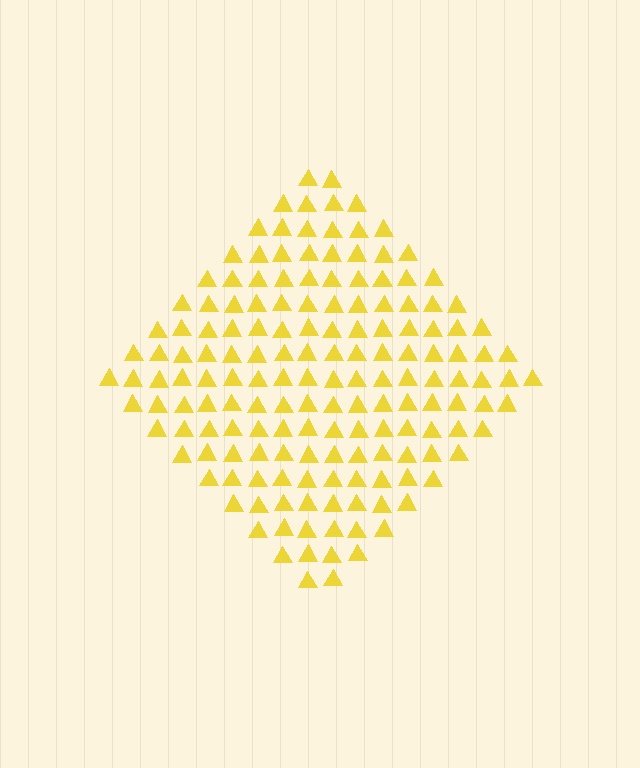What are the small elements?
The small elements are triangles.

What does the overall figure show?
The overall figure shows a diamond.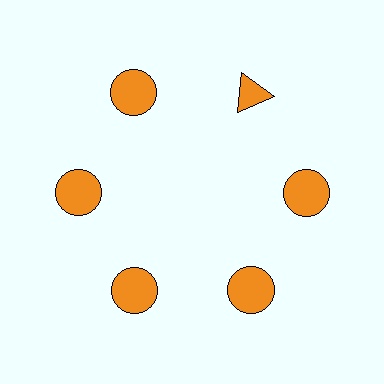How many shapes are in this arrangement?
There are 6 shapes arranged in a ring pattern.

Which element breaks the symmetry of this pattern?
The orange triangle at roughly the 1 o'clock position breaks the symmetry. All other shapes are orange circles.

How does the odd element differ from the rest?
It has a different shape: triangle instead of circle.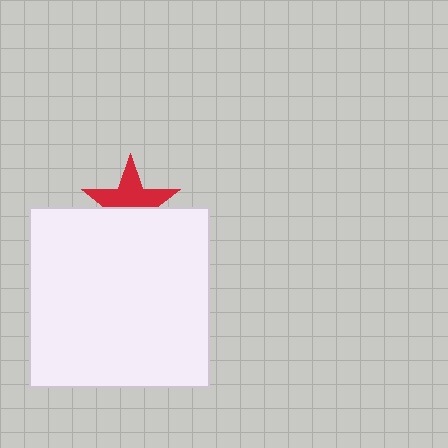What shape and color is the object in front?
The object in front is a white square.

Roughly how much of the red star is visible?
About half of it is visible (roughly 57%).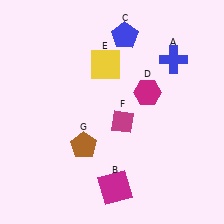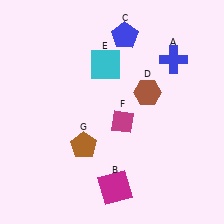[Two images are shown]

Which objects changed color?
D changed from magenta to brown. E changed from yellow to cyan.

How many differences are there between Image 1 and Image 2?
There are 2 differences between the two images.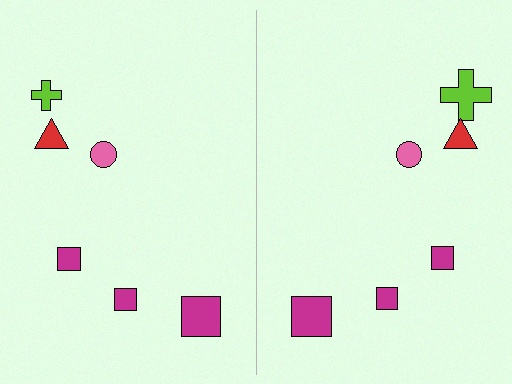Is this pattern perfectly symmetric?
No, the pattern is not perfectly symmetric. The lime cross on the right side has a different size than its mirror counterpart.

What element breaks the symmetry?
The lime cross on the right side has a different size than its mirror counterpart.